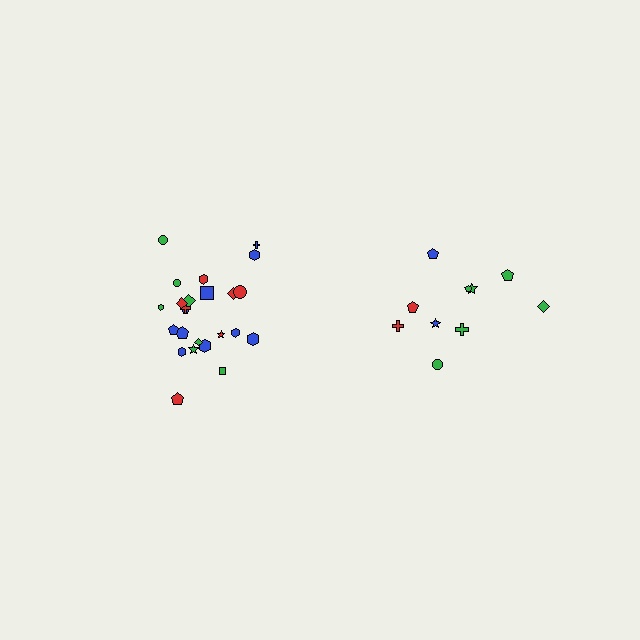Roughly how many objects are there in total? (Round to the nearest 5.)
Roughly 35 objects in total.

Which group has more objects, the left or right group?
The left group.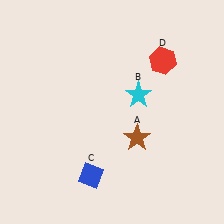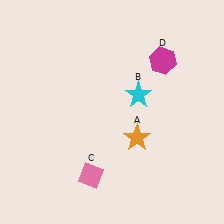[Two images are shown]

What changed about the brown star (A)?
In Image 1, A is brown. In Image 2, it changed to orange.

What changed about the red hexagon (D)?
In Image 1, D is red. In Image 2, it changed to magenta.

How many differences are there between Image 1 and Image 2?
There are 3 differences between the two images.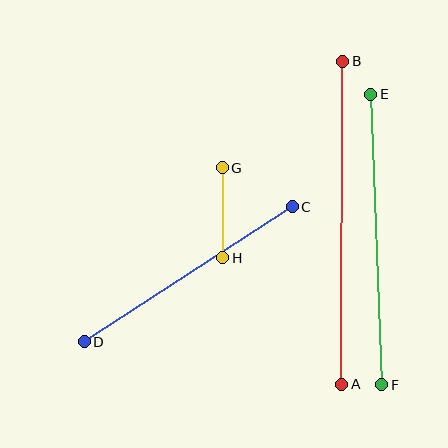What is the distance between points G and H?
The distance is approximately 90 pixels.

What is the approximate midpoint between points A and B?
The midpoint is at approximately (342, 223) pixels.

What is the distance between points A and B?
The distance is approximately 323 pixels.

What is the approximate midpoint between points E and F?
The midpoint is at approximately (376, 240) pixels.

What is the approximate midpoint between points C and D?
The midpoint is at approximately (188, 274) pixels.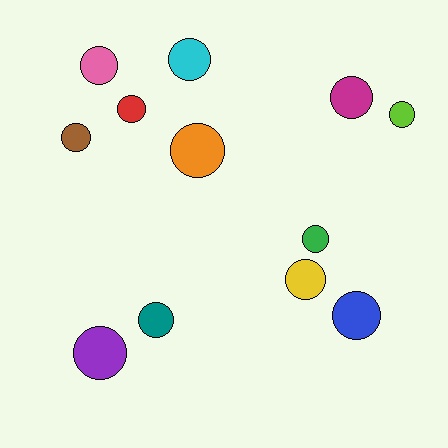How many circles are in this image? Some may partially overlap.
There are 12 circles.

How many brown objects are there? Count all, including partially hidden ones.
There is 1 brown object.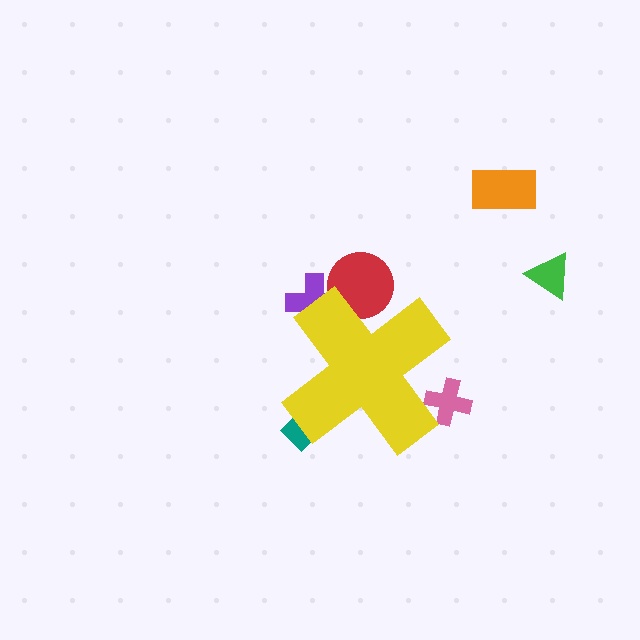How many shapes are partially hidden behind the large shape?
4 shapes are partially hidden.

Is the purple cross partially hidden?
Yes, the purple cross is partially hidden behind the yellow cross.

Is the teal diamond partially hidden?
Yes, the teal diamond is partially hidden behind the yellow cross.